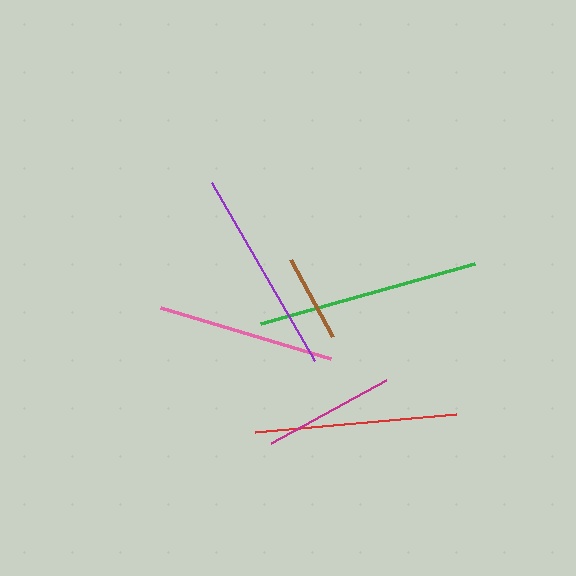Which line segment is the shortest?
The brown line is the shortest at approximately 88 pixels.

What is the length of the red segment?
The red segment is approximately 201 pixels long.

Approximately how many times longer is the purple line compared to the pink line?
The purple line is approximately 1.2 times the length of the pink line.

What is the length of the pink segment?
The pink segment is approximately 178 pixels long.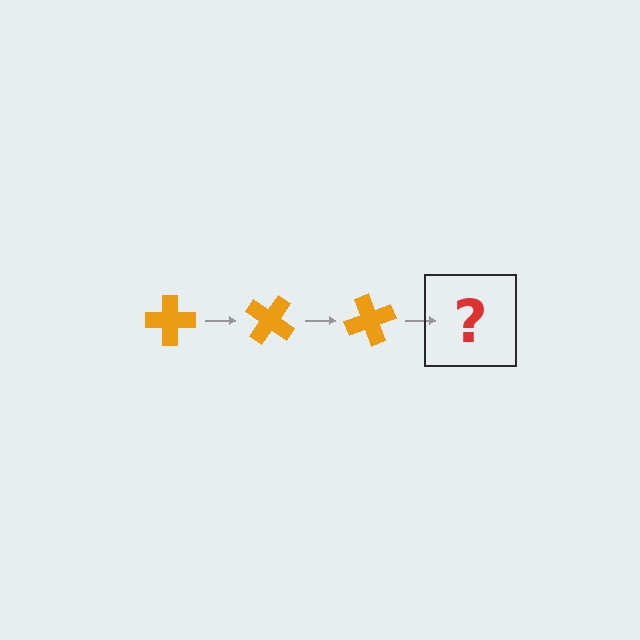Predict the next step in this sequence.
The next step is an orange cross rotated 105 degrees.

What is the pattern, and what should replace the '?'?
The pattern is that the cross rotates 35 degrees each step. The '?' should be an orange cross rotated 105 degrees.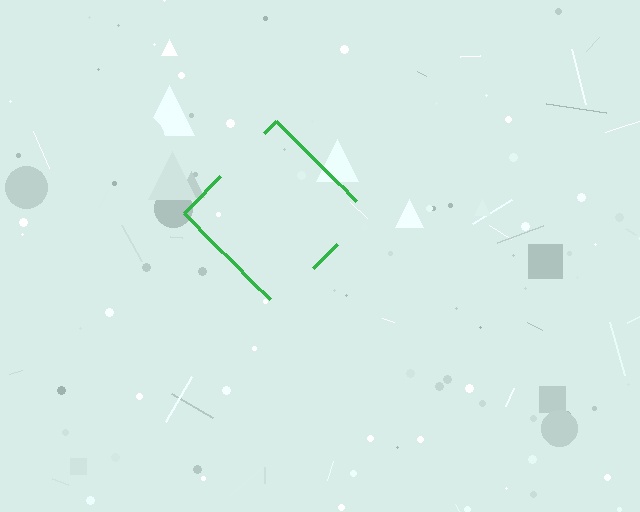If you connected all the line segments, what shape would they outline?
They would outline a diamond.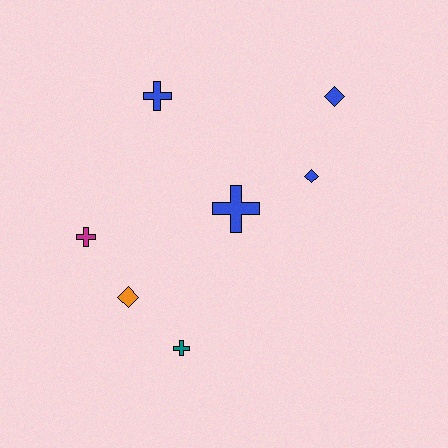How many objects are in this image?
There are 7 objects.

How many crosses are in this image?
There are 4 crosses.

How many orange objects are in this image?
There is 1 orange object.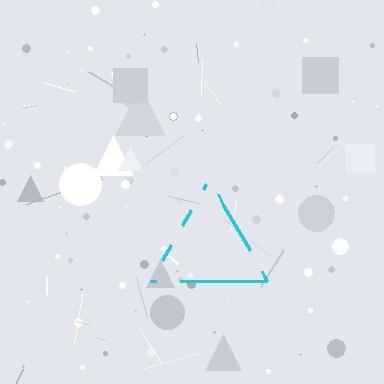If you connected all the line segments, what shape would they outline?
They would outline a triangle.